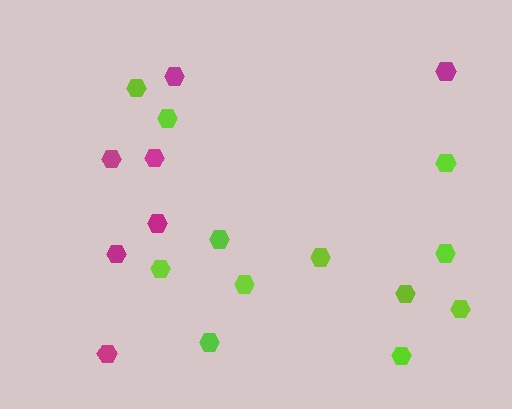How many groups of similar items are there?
There are 2 groups: one group of magenta hexagons (7) and one group of lime hexagons (12).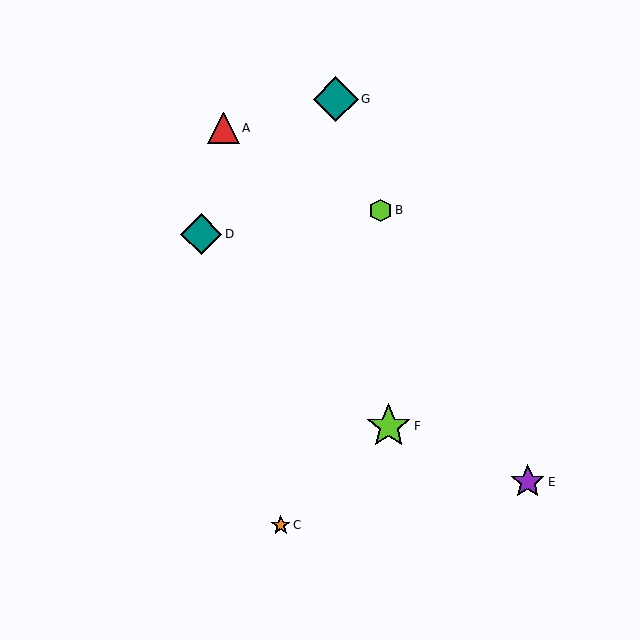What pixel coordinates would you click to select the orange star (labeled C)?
Click at (281, 525) to select the orange star C.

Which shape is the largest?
The teal diamond (labeled G) is the largest.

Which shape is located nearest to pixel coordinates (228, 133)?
The red triangle (labeled A) at (223, 128) is nearest to that location.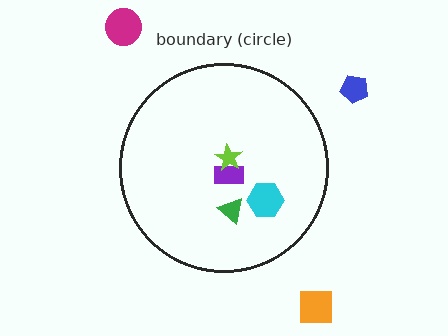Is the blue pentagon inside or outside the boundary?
Outside.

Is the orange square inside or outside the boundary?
Outside.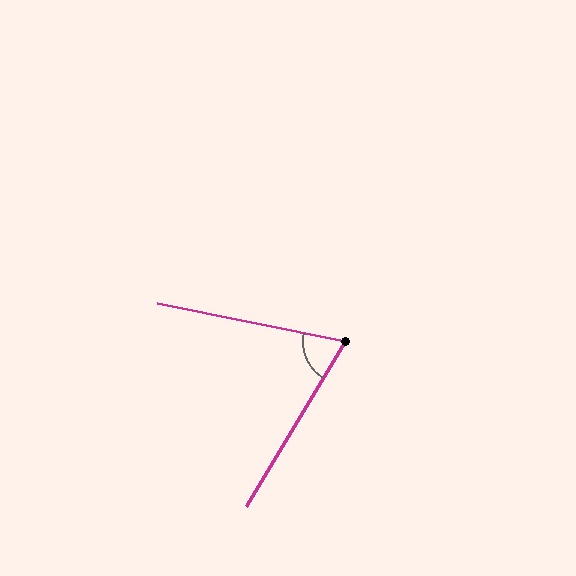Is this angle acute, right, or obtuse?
It is acute.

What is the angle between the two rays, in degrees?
Approximately 71 degrees.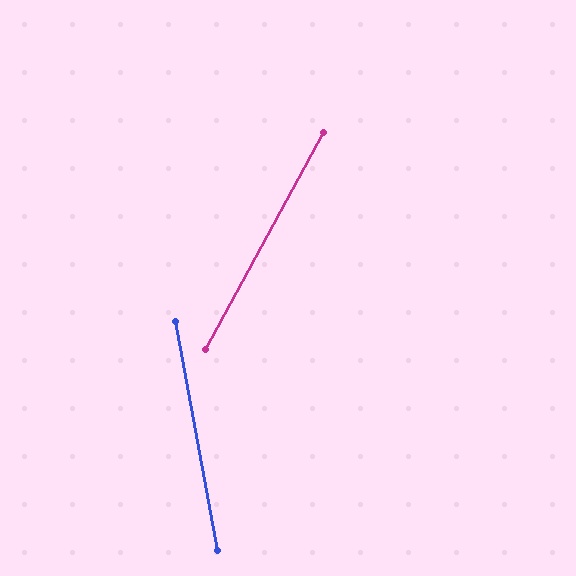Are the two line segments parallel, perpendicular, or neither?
Neither parallel nor perpendicular — they differ by about 39°.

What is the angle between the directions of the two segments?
Approximately 39 degrees.